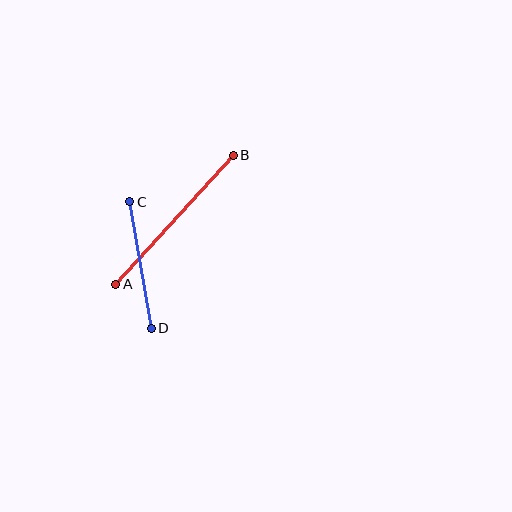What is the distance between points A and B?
The distance is approximately 175 pixels.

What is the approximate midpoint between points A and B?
The midpoint is at approximately (175, 220) pixels.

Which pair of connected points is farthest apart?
Points A and B are farthest apart.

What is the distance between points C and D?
The distance is approximately 128 pixels.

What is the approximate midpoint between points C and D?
The midpoint is at approximately (140, 265) pixels.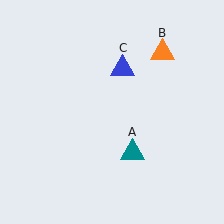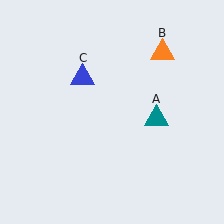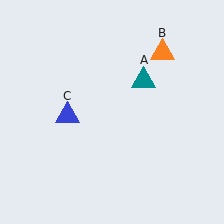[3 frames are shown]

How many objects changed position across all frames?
2 objects changed position: teal triangle (object A), blue triangle (object C).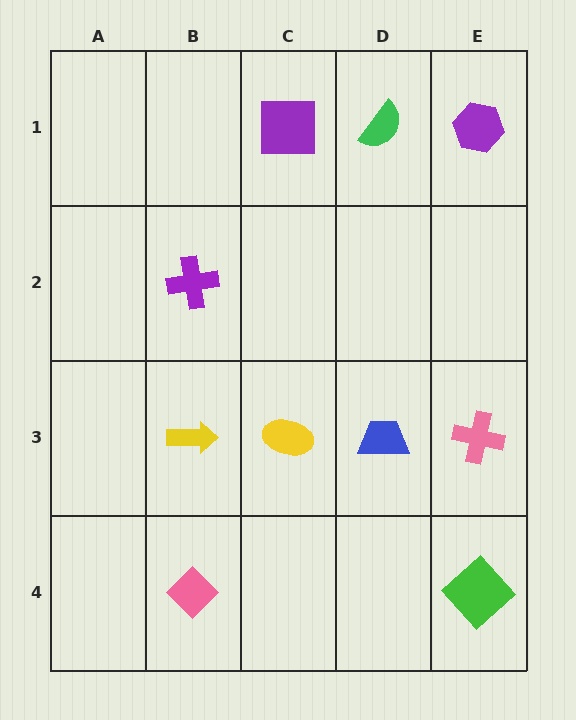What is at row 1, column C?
A purple square.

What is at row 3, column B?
A yellow arrow.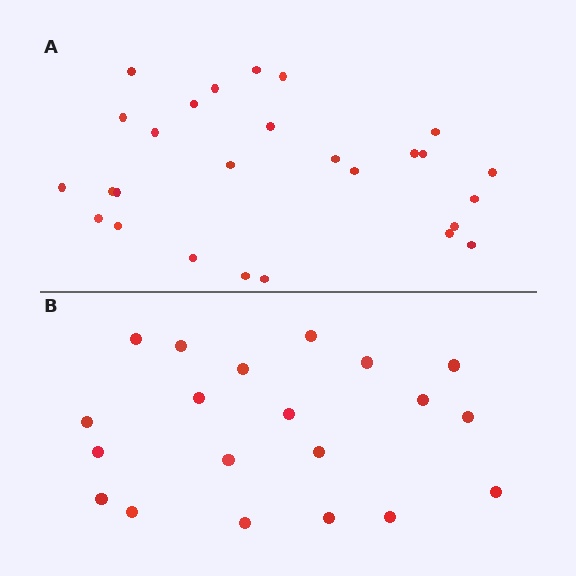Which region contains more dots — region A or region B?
Region A (the top region) has more dots.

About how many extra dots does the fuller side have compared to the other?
Region A has roughly 8 or so more dots than region B.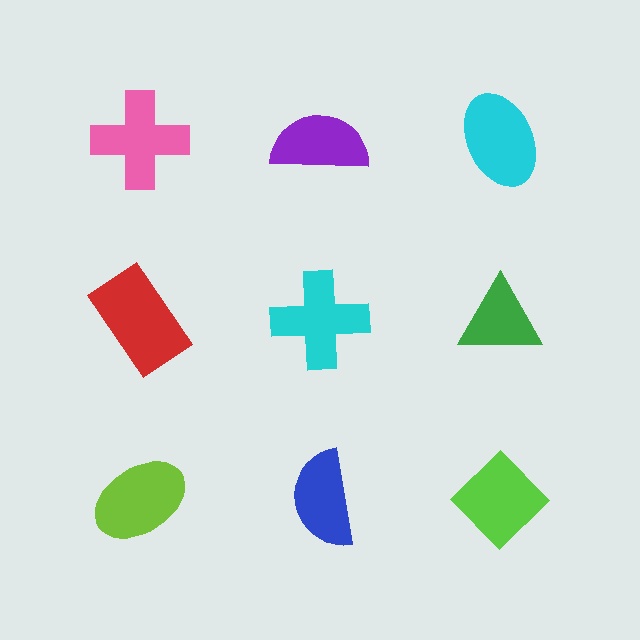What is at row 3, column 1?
A lime ellipse.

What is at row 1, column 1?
A pink cross.